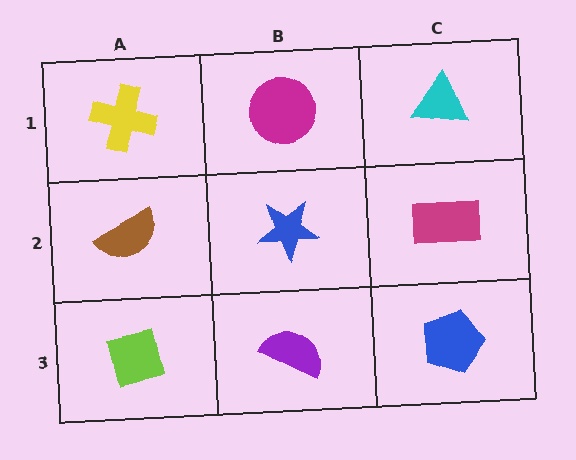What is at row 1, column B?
A magenta circle.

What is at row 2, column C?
A magenta rectangle.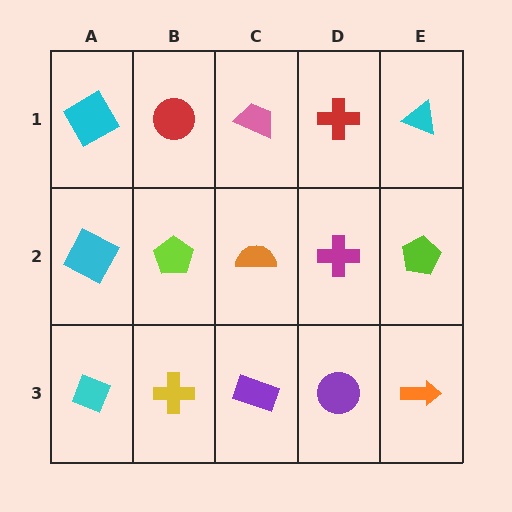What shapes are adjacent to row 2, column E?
A cyan triangle (row 1, column E), an orange arrow (row 3, column E), a magenta cross (row 2, column D).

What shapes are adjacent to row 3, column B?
A lime pentagon (row 2, column B), a cyan diamond (row 3, column A), a purple rectangle (row 3, column C).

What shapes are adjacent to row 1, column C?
An orange semicircle (row 2, column C), a red circle (row 1, column B), a red cross (row 1, column D).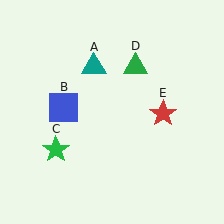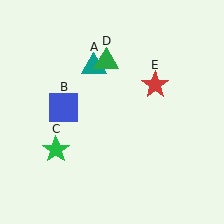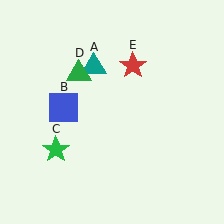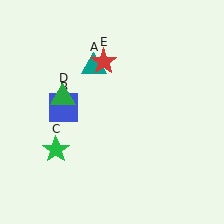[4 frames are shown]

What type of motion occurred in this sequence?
The green triangle (object D), red star (object E) rotated counterclockwise around the center of the scene.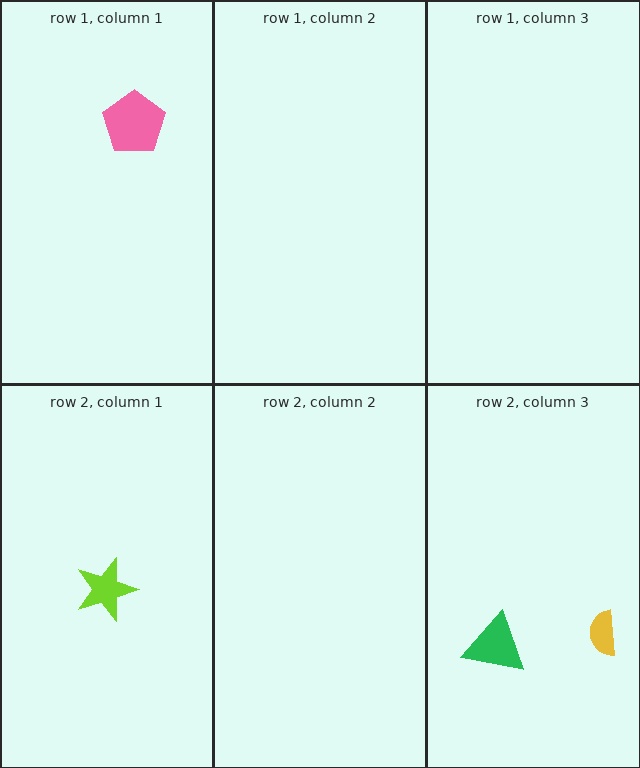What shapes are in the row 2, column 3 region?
The yellow semicircle, the green triangle.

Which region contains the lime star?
The row 2, column 1 region.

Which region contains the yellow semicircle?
The row 2, column 3 region.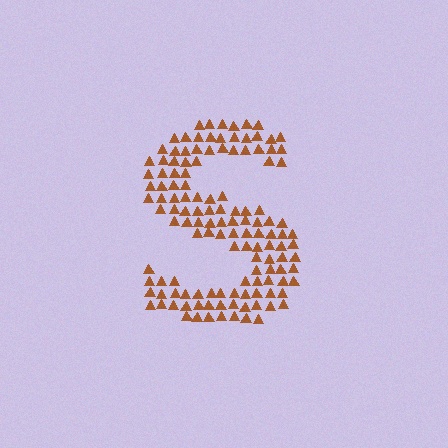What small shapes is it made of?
It is made of small triangles.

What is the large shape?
The large shape is the letter S.